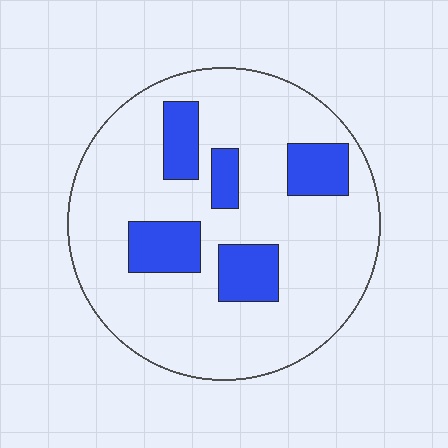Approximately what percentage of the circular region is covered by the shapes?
Approximately 20%.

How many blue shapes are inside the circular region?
5.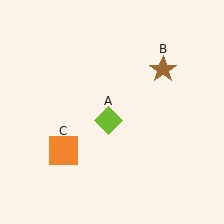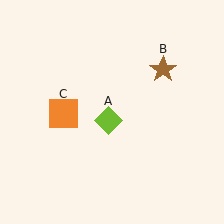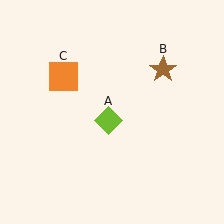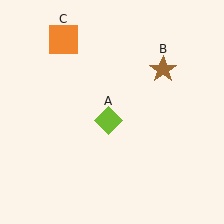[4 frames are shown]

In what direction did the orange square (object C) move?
The orange square (object C) moved up.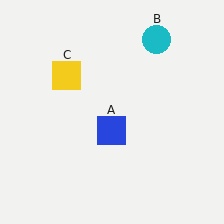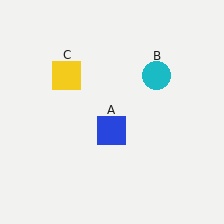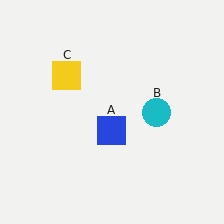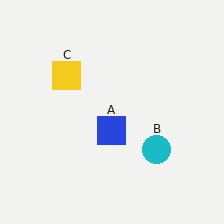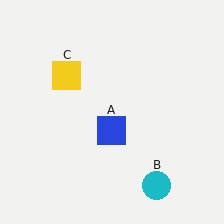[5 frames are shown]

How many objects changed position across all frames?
1 object changed position: cyan circle (object B).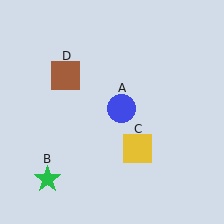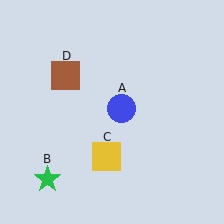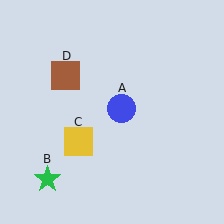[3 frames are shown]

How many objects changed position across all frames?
1 object changed position: yellow square (object C).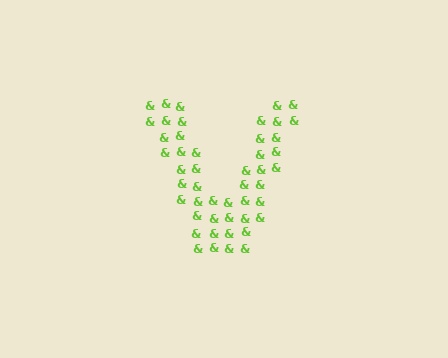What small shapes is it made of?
It is made of small ampersands.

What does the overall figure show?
The overall figure shows the letter V.